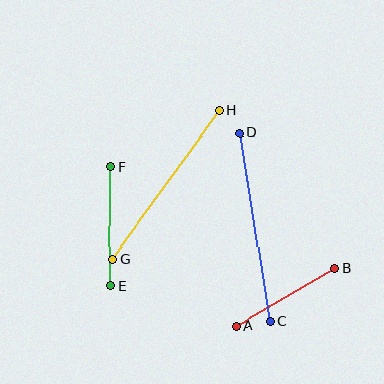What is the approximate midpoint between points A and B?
The midpoint is at approximately (286, 297) pixels.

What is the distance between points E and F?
The distance is approximately 119 pixels.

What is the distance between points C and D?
The distance is approximately 191 pixels.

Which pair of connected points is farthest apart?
Points C and D are farthest apart.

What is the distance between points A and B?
The distance is approximately 114 pixels.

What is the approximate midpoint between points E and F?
The midpoint is at approximately (111, 226) pixels.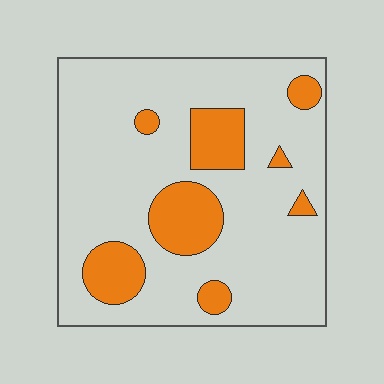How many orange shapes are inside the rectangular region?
8.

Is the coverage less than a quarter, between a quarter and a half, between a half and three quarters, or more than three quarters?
Less than a quarter.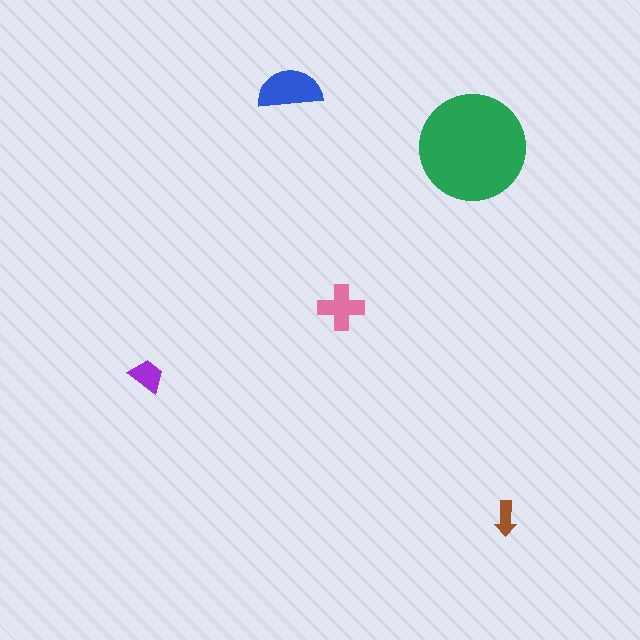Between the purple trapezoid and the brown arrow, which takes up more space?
The purple trapezoid.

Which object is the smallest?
The brown arrow.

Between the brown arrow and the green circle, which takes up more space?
The green circle.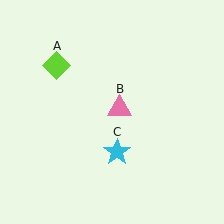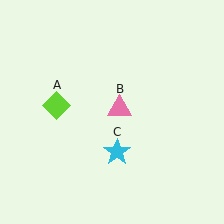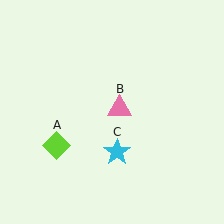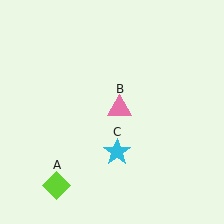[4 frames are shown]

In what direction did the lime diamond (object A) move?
The lime diamond (object A) moved down.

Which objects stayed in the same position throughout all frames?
Pink triangle (object B) and cyan star (object C) remained stationary.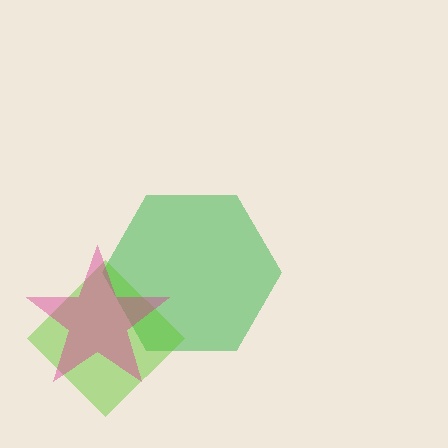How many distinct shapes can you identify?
There are 3 distinct shapes: a green hexagon, a lime diamond, a magenta star.